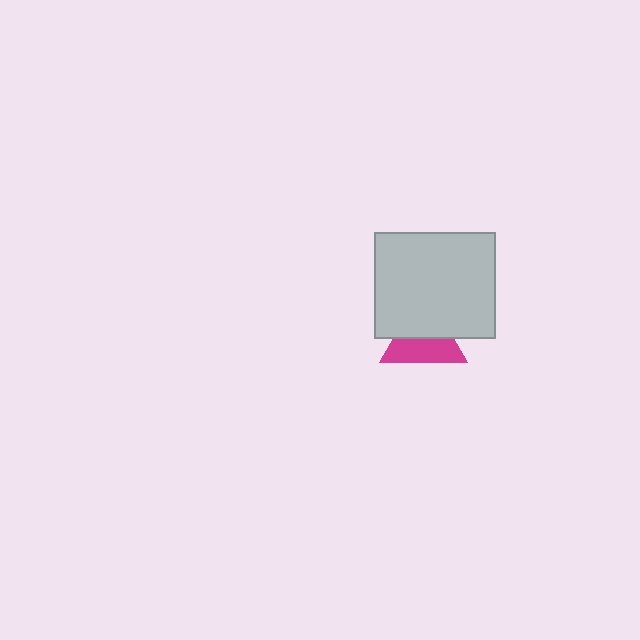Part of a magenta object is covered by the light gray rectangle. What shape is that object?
It is a triangle.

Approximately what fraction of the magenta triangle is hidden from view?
Roughly 48% of the magenta triangle is hidden behind the light gray rectangle.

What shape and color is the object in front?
The object in front is a light gray rectangle.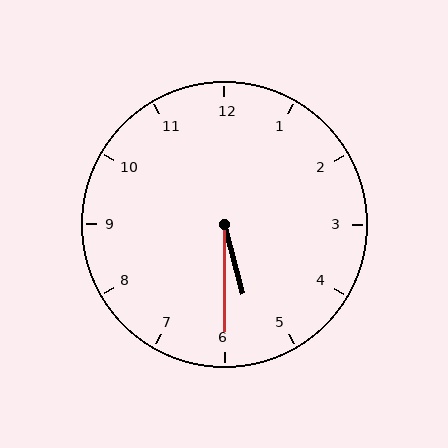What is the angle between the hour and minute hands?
Approximately 15 degrees.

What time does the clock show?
5:30.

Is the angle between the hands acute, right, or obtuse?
It is acute.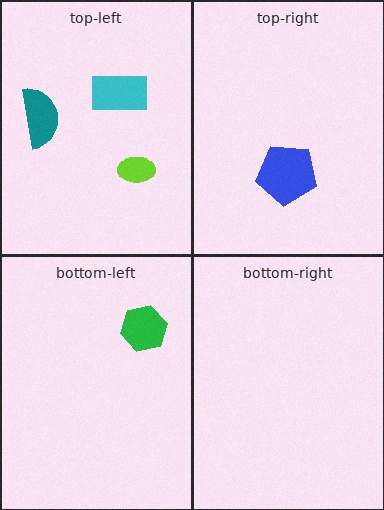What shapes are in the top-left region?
The teal semicircle, the lime ellipse, the cyan rectangle.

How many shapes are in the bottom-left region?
1.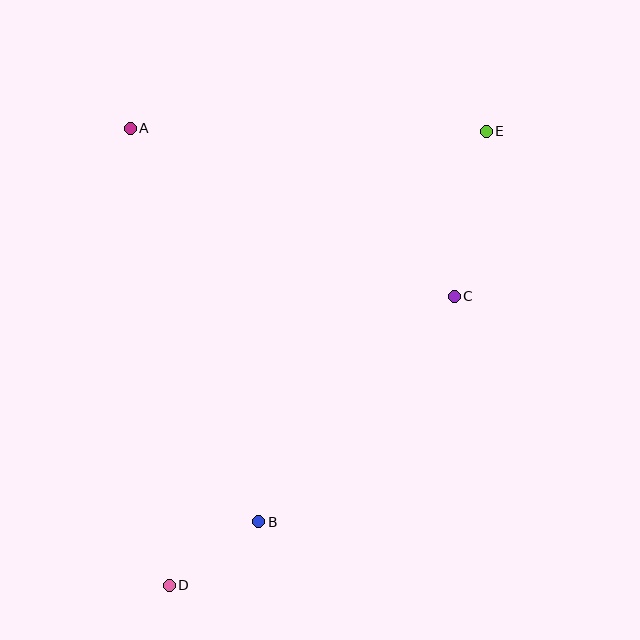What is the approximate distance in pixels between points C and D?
The distance between C and D is approximately 406 pixels.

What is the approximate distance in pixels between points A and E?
The distance between A and E is approximately 356 pixels.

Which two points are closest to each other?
Points B and D are closest to each other.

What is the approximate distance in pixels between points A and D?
The distance between A and D is approximately 459 pixels.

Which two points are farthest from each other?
Points D and E are farthest from each other.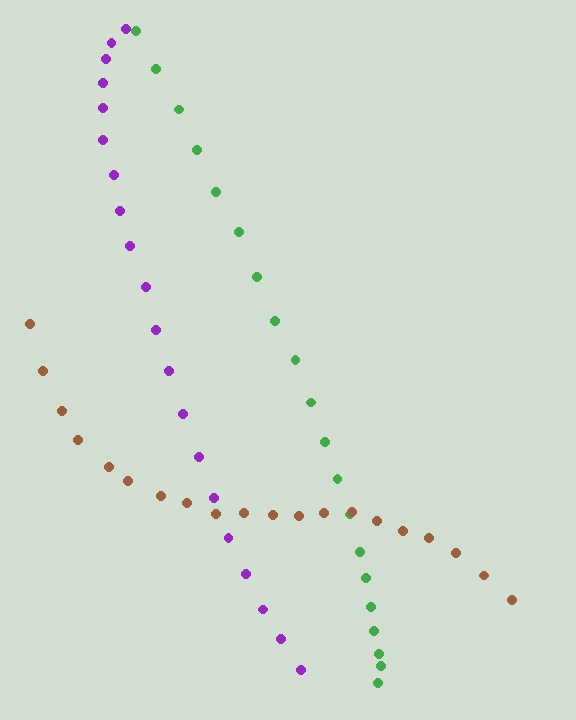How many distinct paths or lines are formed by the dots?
There are 3 distinct paths.